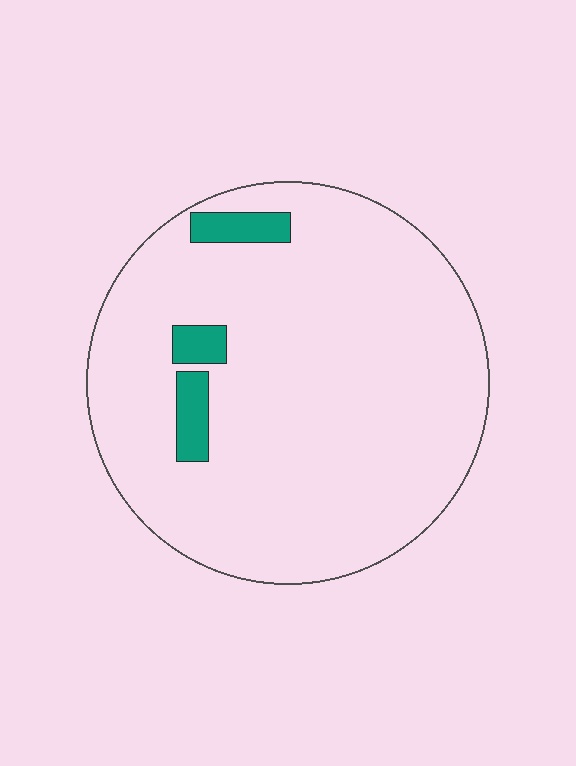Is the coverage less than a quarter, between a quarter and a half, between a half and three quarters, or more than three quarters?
Less than a quarter.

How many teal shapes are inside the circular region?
3.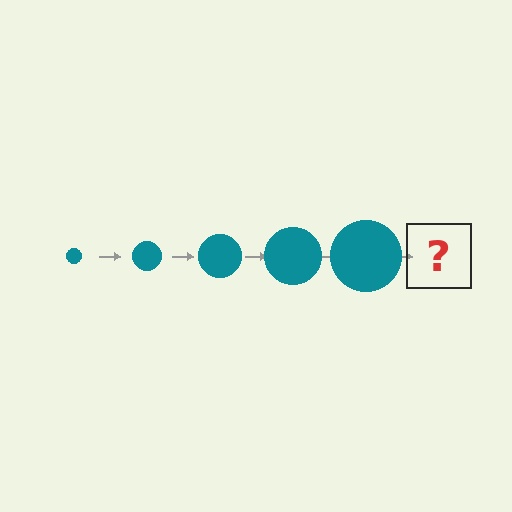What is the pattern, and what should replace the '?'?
The pattern is that the circle gets progressively larger each step. The '?' should be a teal circle, larger than the previous one.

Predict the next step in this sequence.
The next step is a teal circle, larger than the previous one.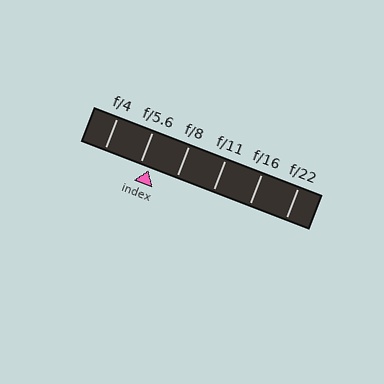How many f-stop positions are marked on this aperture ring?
There are 6 f-stop positions marked.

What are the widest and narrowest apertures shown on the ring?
The widest aperture shown is f/4 and the narrowest is f/22.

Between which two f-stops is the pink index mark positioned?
The index mark is between f/5.6 and f/8.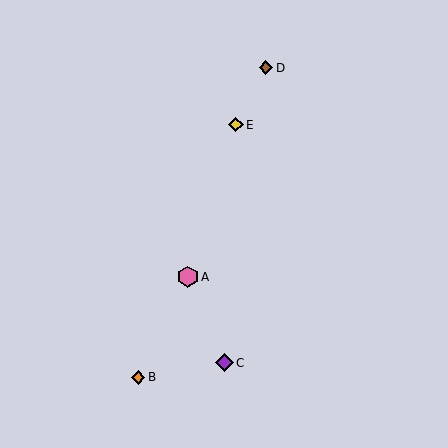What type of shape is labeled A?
Shape A is a pink hexagon.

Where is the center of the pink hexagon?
The center of the pink hexagon is at (188, 277).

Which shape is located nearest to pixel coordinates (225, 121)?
The yellow diamond (labeled E) at (236, 125) is nearest to that location.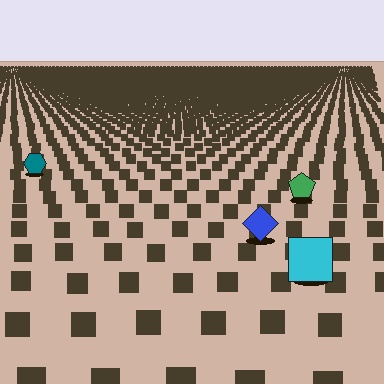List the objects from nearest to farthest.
From nearest to farthest: the cyan square, the blue diamond, the green pentagon, the teal hexagon.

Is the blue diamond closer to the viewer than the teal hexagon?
Yes. The blue diamond is closer — you can tell from the texture gradient: the ground texture is coarser near it.